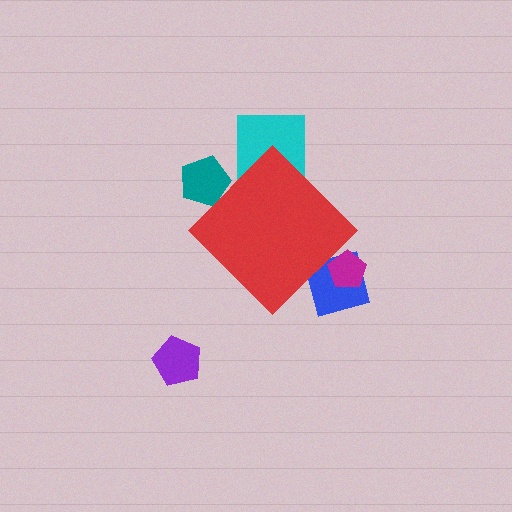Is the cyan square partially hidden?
Yes, the cyan square is partially hidden behind the red diamond.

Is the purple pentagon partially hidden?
No, the purple pentagon is fully visible.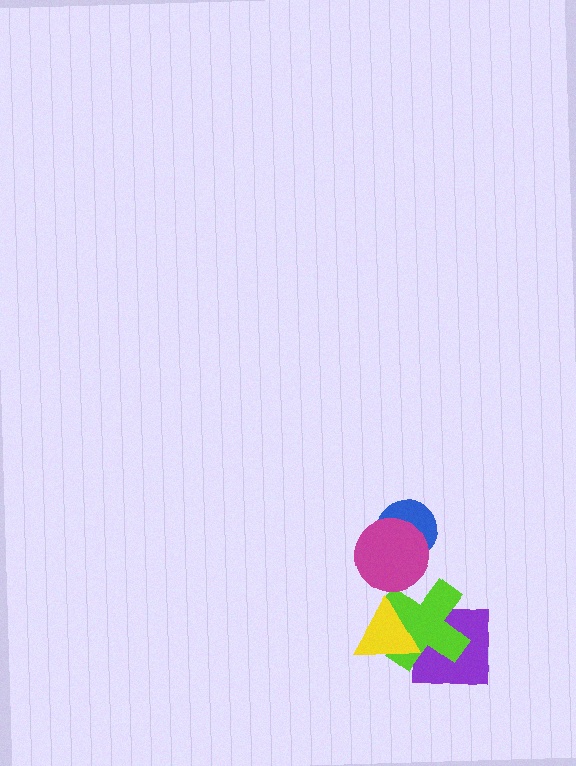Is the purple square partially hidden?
Yes, it is partially covered by another shape.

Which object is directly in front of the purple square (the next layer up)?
The lime cross is directly in front of the purple square.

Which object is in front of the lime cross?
The yellow triangle is in front of the lime cross.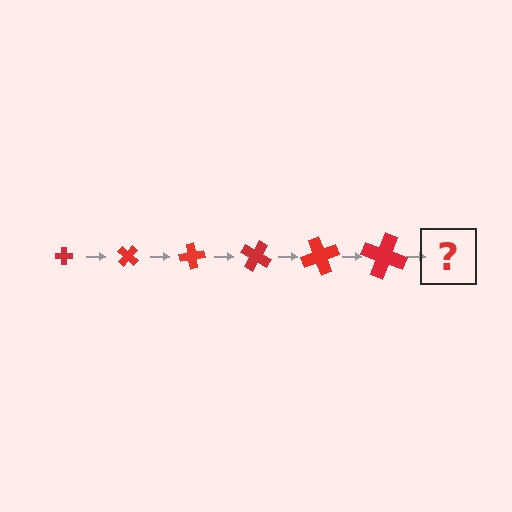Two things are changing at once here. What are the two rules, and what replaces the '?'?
The two rules are that the cross grows larger each step and it rotates 40 degrees each step. The '?' should be a cross, larger than the previous one and rotated 240 degrees from the start.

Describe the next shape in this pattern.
It should be a cross, larger than the previous one and rotated 240 degrees from the start.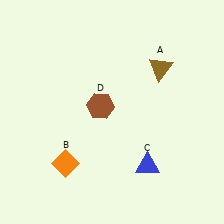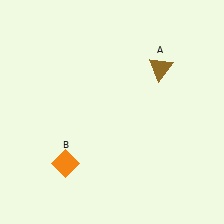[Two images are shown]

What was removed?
The brown hexagon (D), the blue triangle (C) were removed in Image 2.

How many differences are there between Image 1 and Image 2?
There are 2 differences between the two images.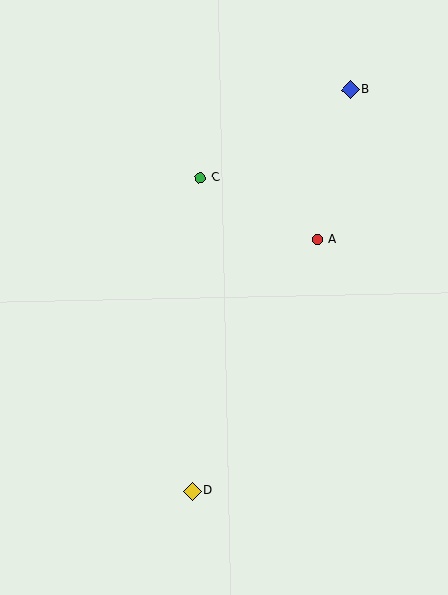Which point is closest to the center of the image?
Point A at (317, 239) is closest to the center.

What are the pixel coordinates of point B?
Point B is at (350, 90).